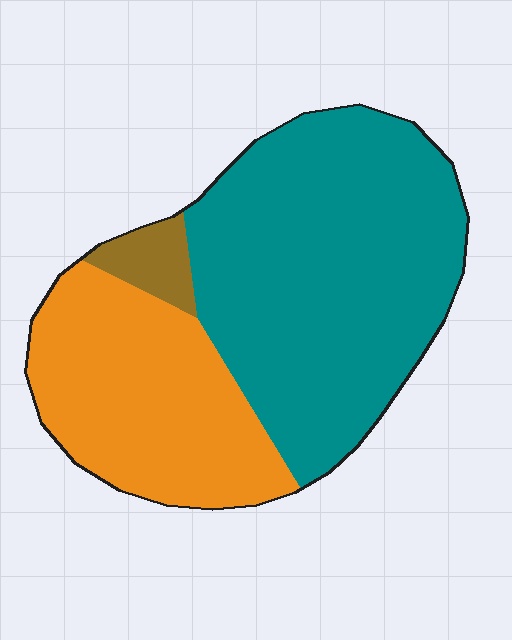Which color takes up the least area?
Brown, at roughly 5%.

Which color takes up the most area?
Teal, at roughly 60%.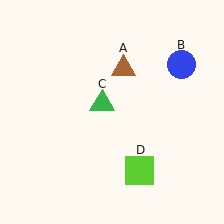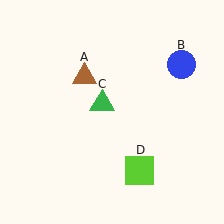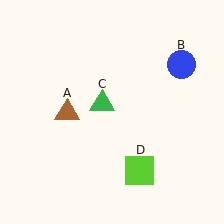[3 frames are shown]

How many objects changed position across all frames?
1 object changed position: brown triangle (object A).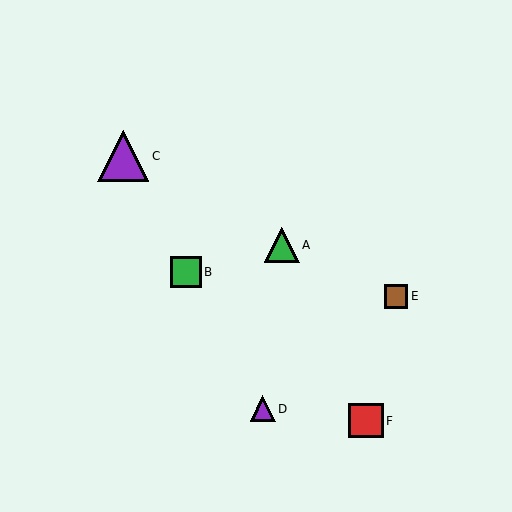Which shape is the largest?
The purple triangle (labeled C) is the largest.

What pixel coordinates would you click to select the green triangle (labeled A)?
Click at (282, 245) to select the green triangle A.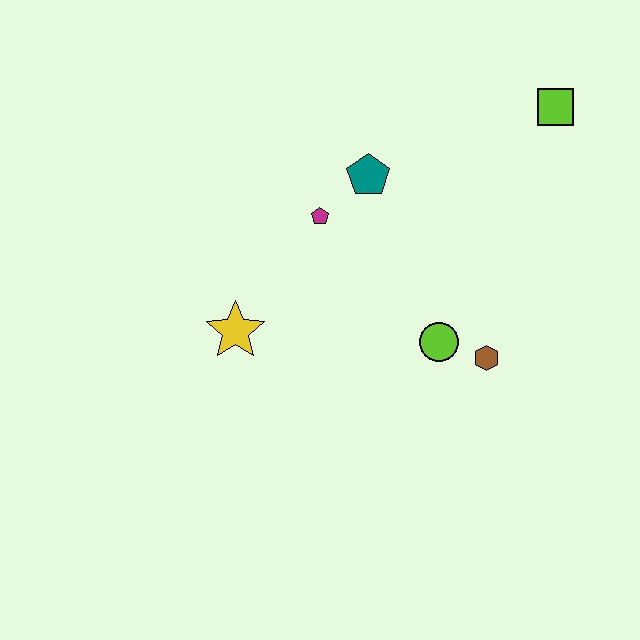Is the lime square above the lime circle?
Yes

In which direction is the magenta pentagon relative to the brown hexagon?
The magenta pentagon is to the left of the brown hexagon.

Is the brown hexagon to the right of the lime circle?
Yes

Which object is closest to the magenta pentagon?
The teal pentagon is closest to the magenta pentagon.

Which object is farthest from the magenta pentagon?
The lime square is farthest from the magenta pentagon.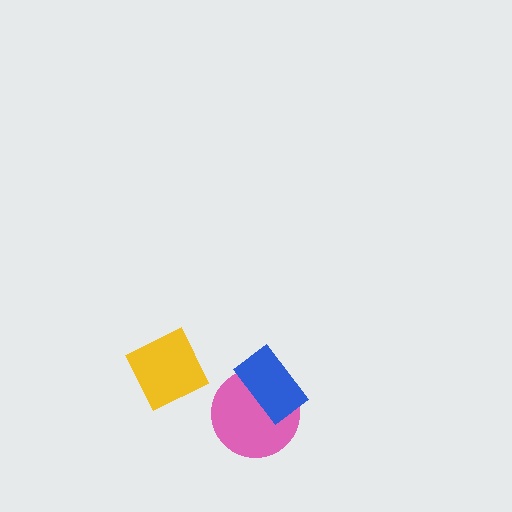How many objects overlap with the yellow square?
0 objects overlap with the yellow square.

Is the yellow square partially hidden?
No, no other shape covers it.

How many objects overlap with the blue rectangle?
1 object overlaps with the blue rectangle.